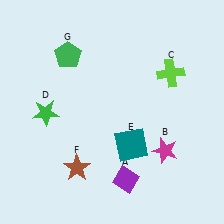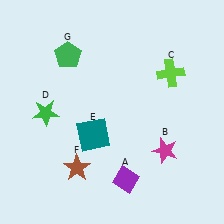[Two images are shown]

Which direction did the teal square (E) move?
The teal square (E) moved left.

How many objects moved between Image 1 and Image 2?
1 object moved between the two images.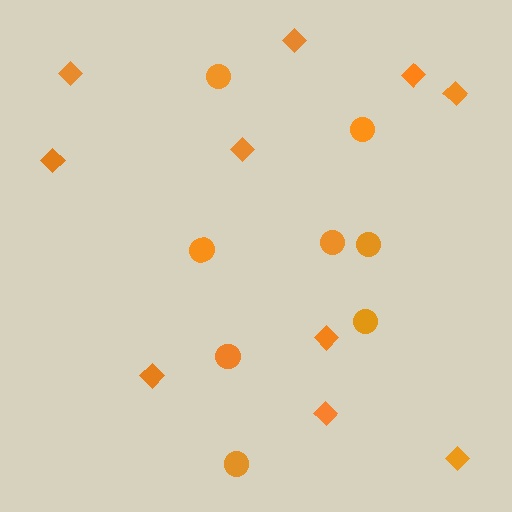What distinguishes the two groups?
There are 2 groups: one group of circles (8) and one group of diamonds (10).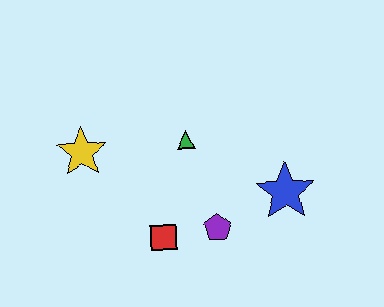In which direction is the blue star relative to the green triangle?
The blue star is to the right of the green triangle.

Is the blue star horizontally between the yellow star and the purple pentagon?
No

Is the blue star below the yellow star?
Yes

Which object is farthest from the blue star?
The yellow star is farthest from the blue star.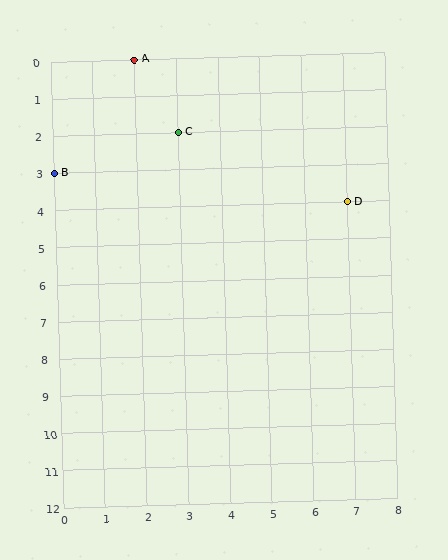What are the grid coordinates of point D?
Point D is at grid coordinates (7, 4).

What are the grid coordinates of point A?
Point A is at grid coordinates (2, 0).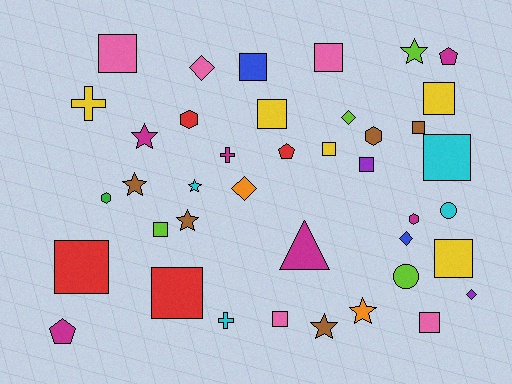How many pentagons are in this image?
There are 3 pentagons.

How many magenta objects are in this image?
There are 6 magenta objects.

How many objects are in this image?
There are 40 objects.